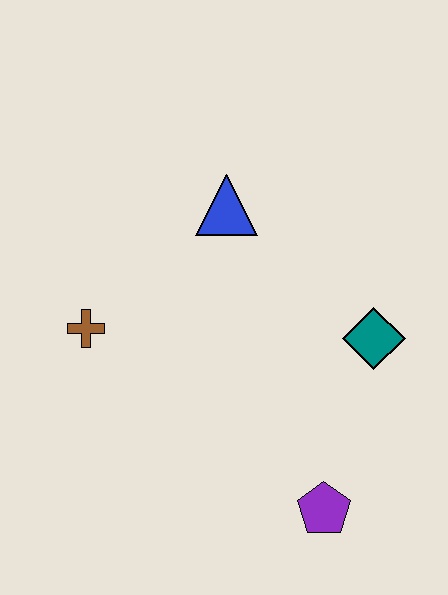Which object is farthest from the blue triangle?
The purple pentagon is farthest from the blue triangle.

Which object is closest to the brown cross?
The blue triangle is closest to the brown cross.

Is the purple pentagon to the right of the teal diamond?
No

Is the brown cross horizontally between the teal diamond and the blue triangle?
No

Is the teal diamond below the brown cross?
Yes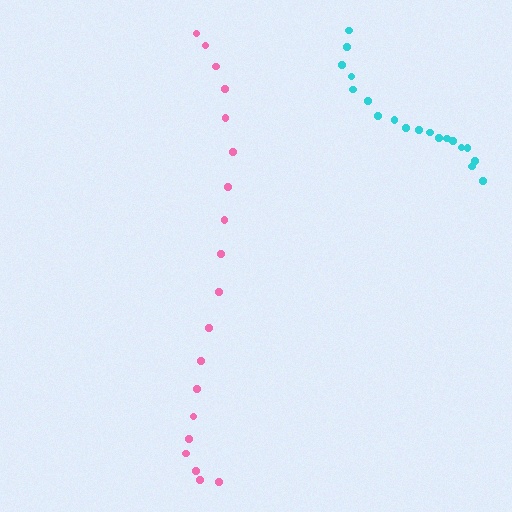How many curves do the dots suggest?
There are 2 distinct paths.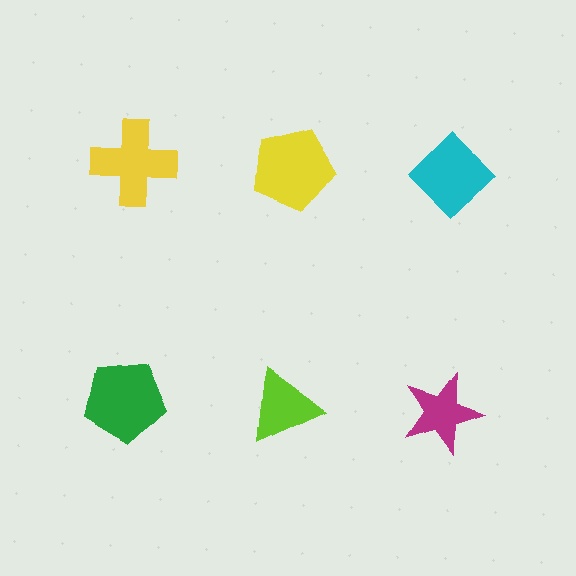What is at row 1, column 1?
A yellow cross.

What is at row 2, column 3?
A magenta star.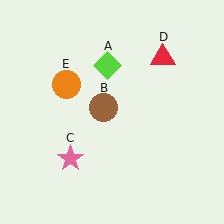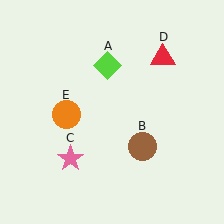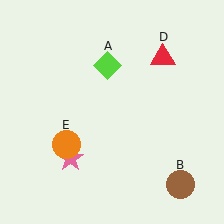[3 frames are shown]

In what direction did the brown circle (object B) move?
The brown circle (object B) moved down and to the right.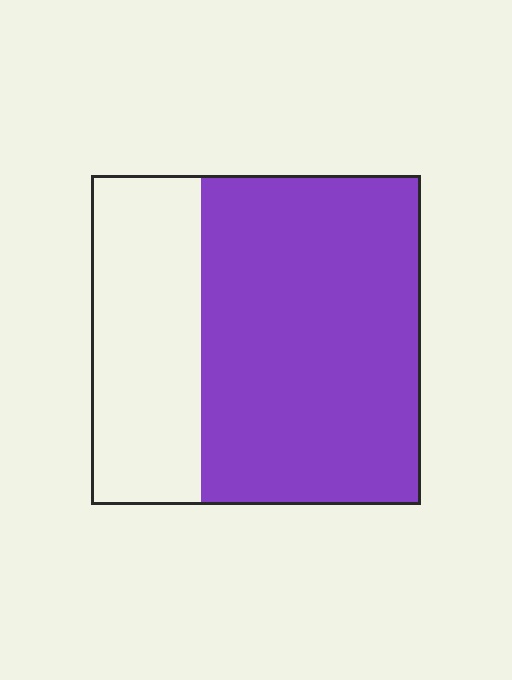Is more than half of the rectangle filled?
Yes.